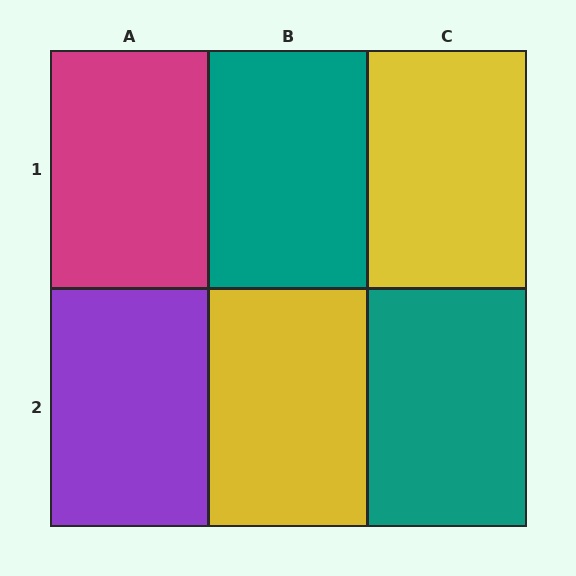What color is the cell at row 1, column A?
Magenta.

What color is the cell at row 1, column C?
Yellow.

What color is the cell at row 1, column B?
Teal.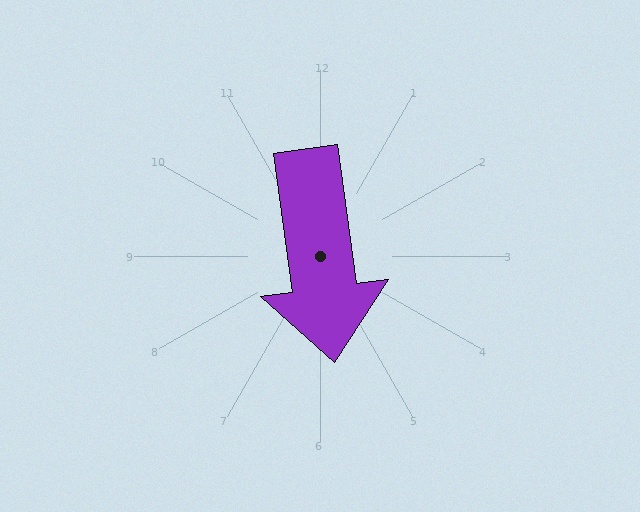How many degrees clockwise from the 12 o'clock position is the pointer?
Approximately 172 degrees.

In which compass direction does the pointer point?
South.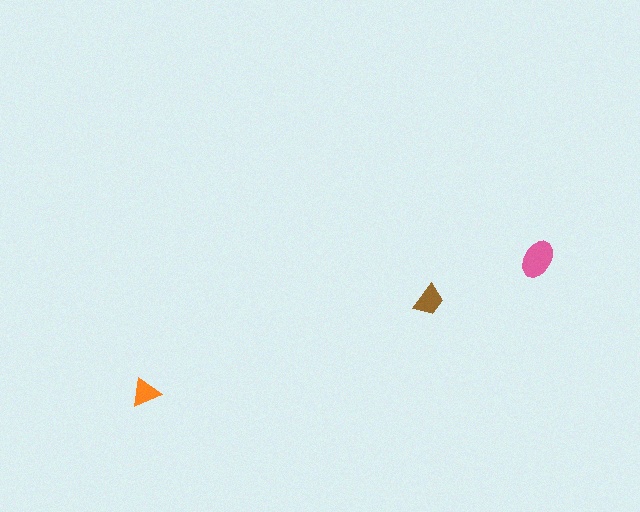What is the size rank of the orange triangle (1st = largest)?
3rd.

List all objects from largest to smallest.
The pink ellipse, the brown trapezoid, the orange triangle.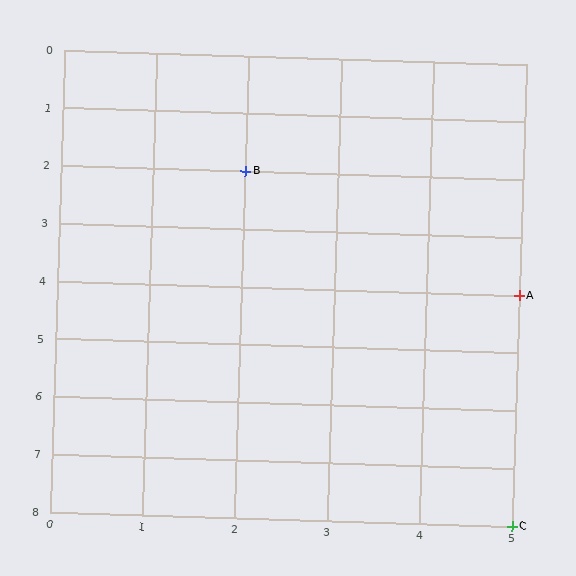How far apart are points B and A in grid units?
Points B and A are 3 columns and 2 rows apart (about 3.6 grid units diagonally).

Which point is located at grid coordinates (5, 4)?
Point A is at (5, 4).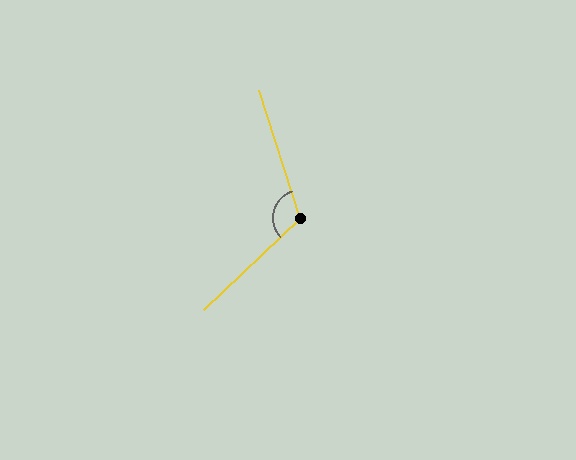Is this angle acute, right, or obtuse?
It is obtuse.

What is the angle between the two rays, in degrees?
Approximately 116 degrees.